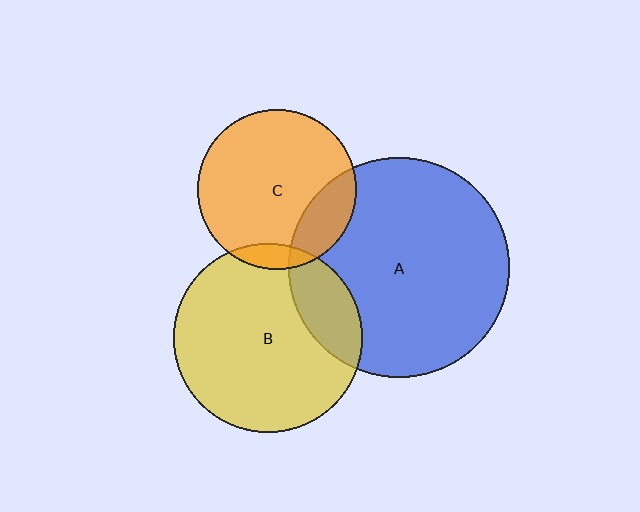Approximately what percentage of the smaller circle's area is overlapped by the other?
Approximately 20%.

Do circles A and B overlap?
Yes.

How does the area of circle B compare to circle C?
Approximately 1.4 times.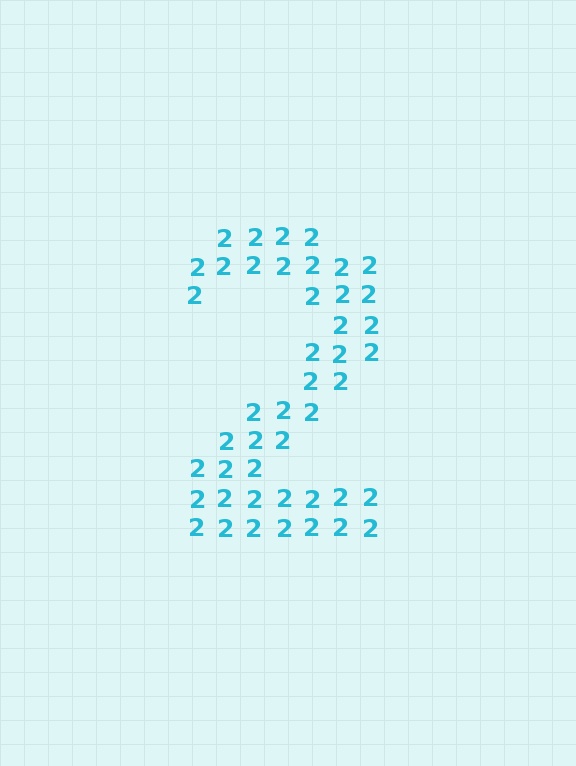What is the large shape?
The large shape is the digit 2.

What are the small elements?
The small elements are digit 2's.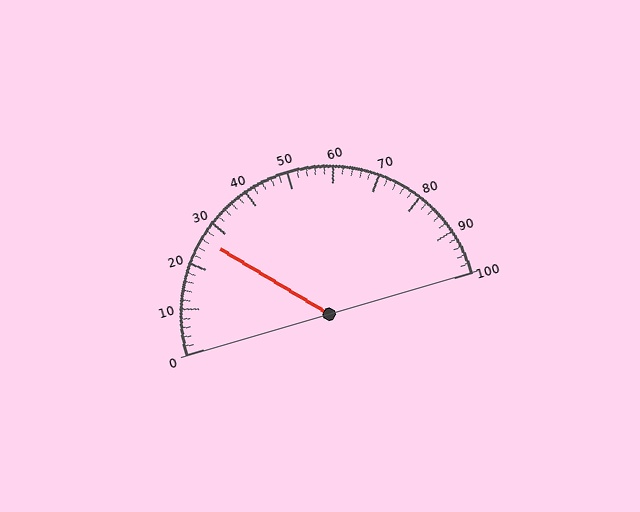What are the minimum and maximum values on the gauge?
The gauge ranges from 0 to 100.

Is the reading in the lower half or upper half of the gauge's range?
The reading is in the lower half of the range (0 to 100).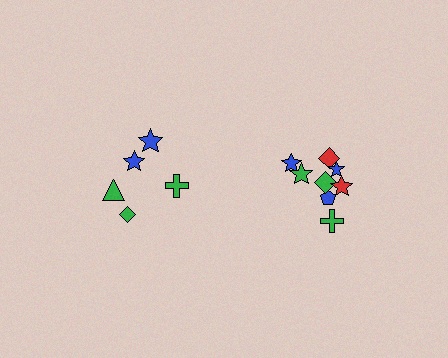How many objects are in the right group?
There are 8 objects.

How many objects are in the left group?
There are 5 objects.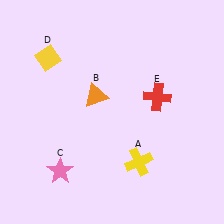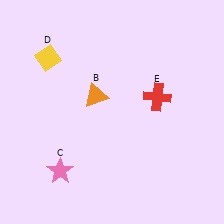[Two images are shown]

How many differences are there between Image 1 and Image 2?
There is 1 difference between the two images.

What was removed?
The yellow cross (A) was removed in Image 2.